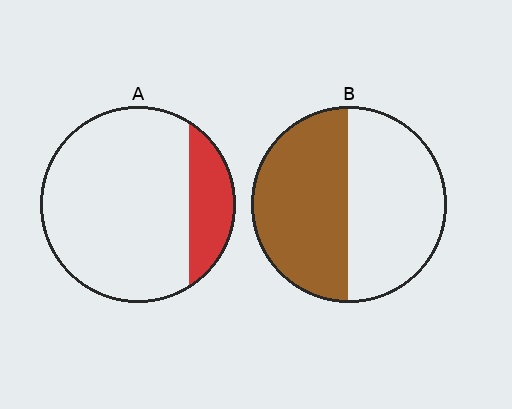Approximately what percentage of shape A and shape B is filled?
A is approximately 20% and B is approximately 50%.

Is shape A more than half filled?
No.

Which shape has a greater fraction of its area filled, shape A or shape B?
Shape B.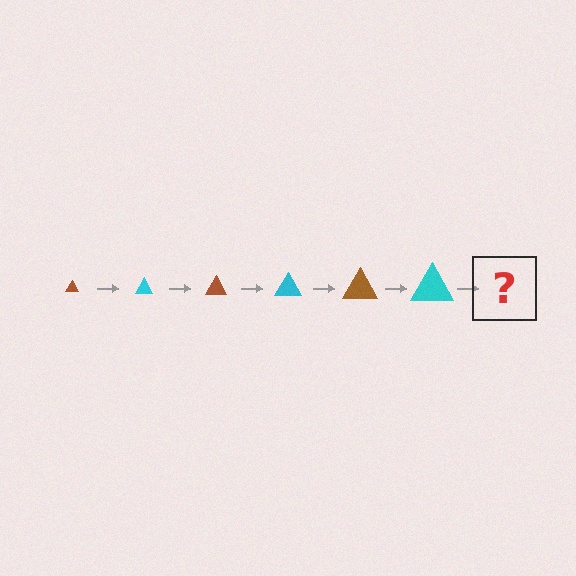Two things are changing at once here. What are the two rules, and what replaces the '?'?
The two rules are that the triangle grows larger each step and the color cycles through brown and cyan. The '?' should be a brown triangle, larger than the previous one.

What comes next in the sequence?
The next element should be a brown triangle, larger than the previous one.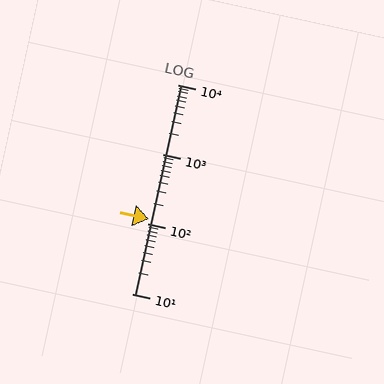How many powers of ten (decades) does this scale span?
The scale spans 3 decades, from 10 to 10000.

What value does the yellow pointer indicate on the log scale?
The pointer indicates approximately 120.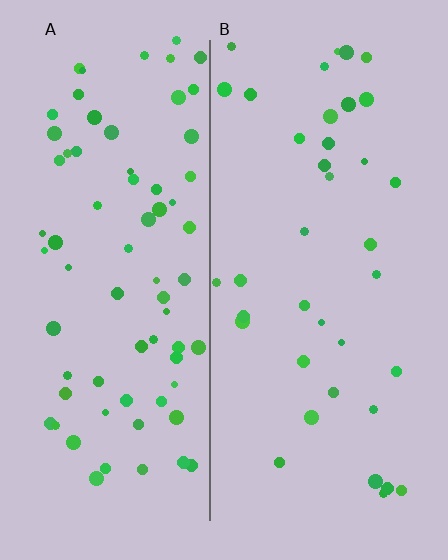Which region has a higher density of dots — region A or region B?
A (the left).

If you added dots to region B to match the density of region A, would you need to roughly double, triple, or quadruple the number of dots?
Approximately double.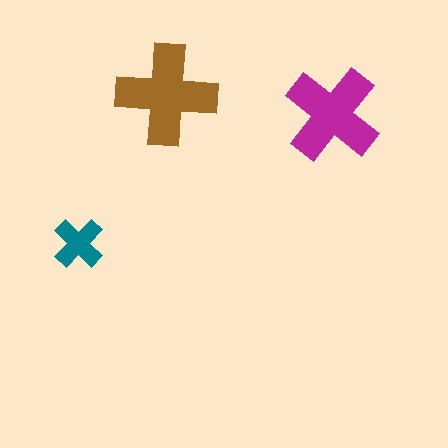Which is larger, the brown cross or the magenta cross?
The brown one.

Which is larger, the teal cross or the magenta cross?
The magenta one.